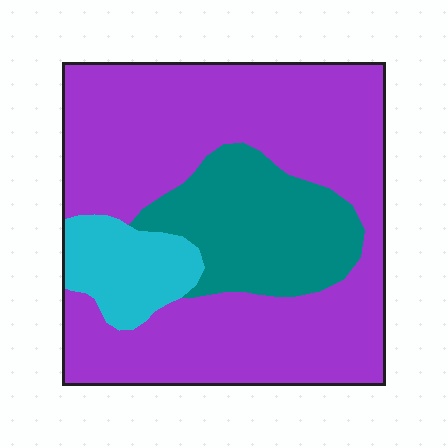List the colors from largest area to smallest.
From largest to smallest: purple, teal, cyan.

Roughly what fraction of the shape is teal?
Teal covers about 20% of the shape.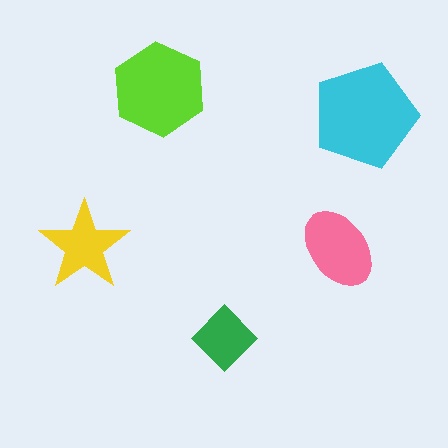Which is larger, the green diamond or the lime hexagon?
The lime hexagon.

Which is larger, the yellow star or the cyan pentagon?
The cyan pentagon.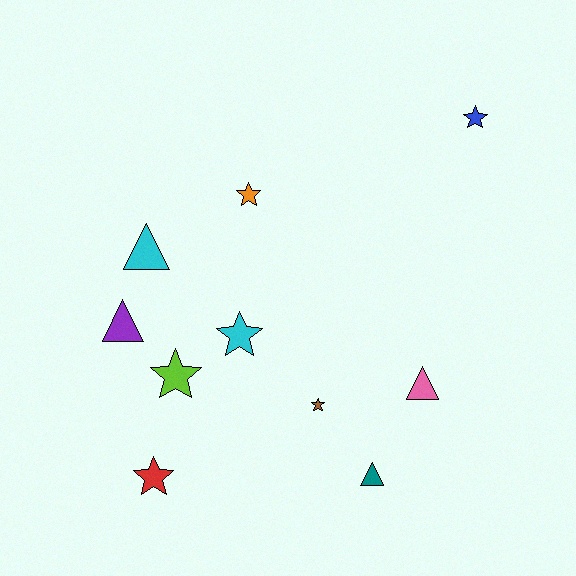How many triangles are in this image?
There are 4 triangles.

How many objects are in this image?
There are 10 objects.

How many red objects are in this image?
There is 1 red object.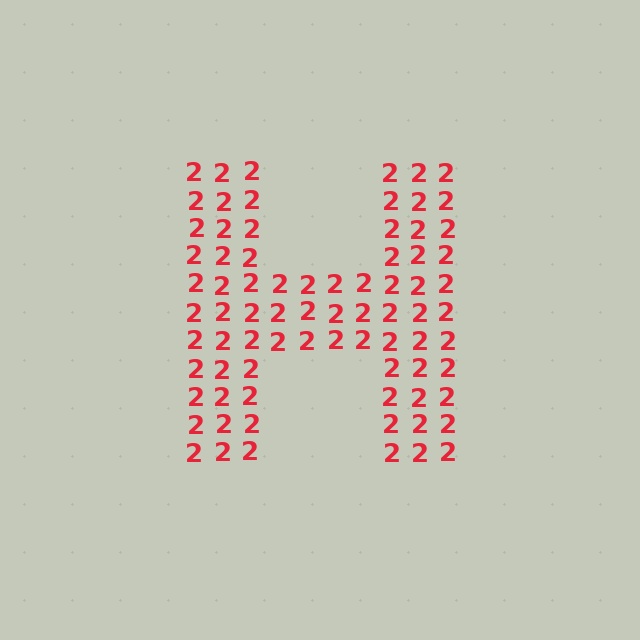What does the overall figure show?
The overall figure shows the letter H.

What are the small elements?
The small elements are digit 2's.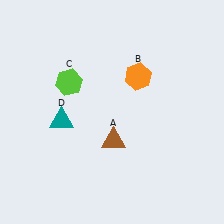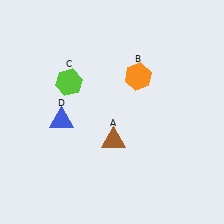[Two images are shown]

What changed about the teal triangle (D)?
In Image 1, D is teal. In Image 2, it changed to blue.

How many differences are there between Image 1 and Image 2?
There is 1 difference between the two images.